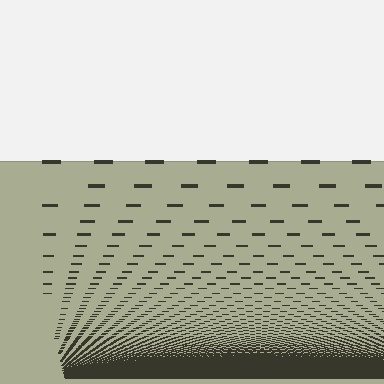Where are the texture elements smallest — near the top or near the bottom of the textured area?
Near the bottom.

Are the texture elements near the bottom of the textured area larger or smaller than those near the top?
Smaller. The gradient is inverted — elements near the bottom are smaller and denser.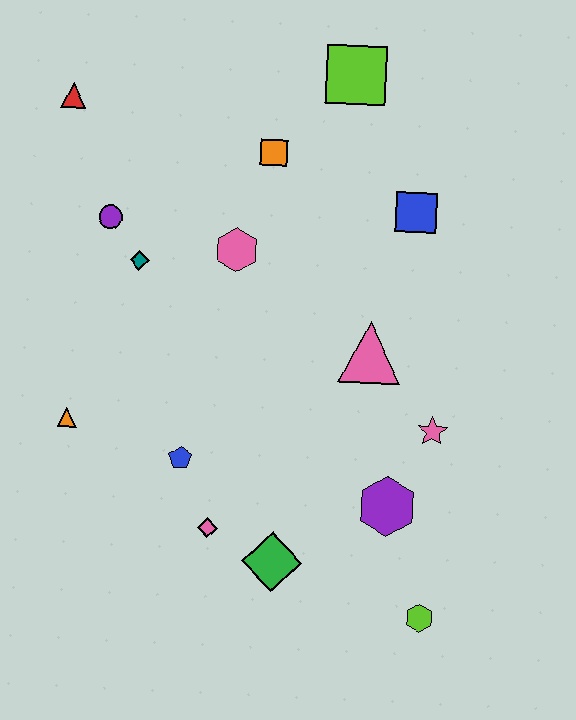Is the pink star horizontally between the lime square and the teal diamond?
No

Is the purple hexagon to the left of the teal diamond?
No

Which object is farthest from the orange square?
The lime hexagon is farthest from the orange square.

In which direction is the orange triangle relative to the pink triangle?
The orange triangle is to the left of the pink triangle.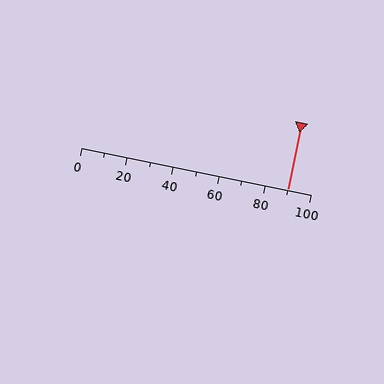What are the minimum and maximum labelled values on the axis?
The axis runs from 0 to 100.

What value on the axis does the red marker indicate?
The marker indicates approximately 90.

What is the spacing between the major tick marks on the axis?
The major ticks are spaced 20 apart.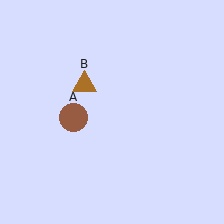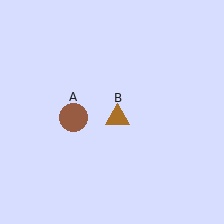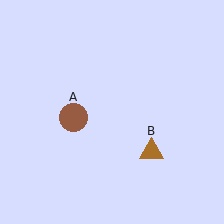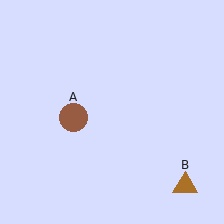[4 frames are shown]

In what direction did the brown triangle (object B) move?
The brown triangle (object B) moved down and to the right.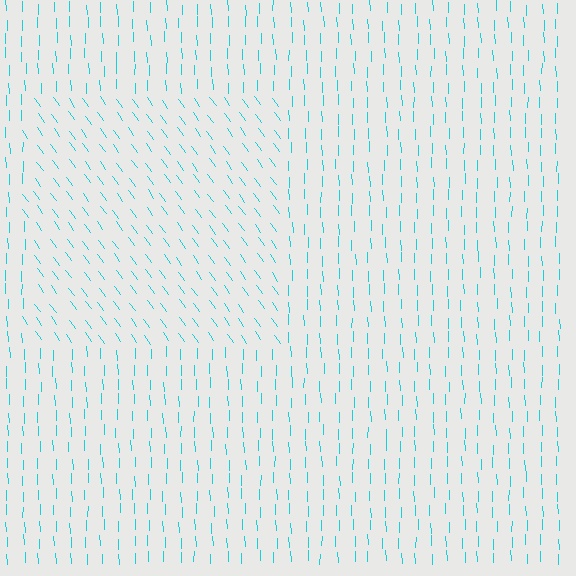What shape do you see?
I see a rectangle.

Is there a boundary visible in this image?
Yes, there is a texture boundary formed by a change in line orientation.